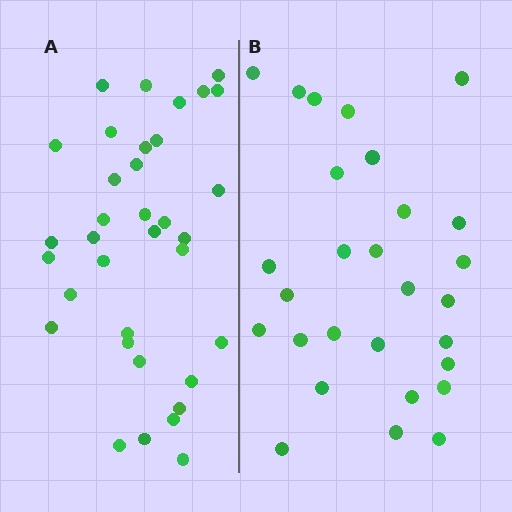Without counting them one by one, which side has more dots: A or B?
Region A (the left region) has more dots.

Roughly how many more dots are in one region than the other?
Region A has roughly 8 or so more dots than region B.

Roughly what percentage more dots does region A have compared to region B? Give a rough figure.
About 25% more.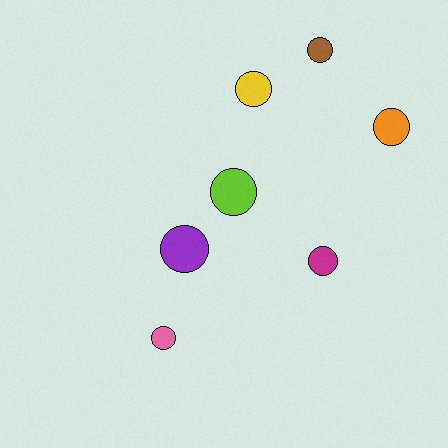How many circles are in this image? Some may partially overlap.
There are 7 circles.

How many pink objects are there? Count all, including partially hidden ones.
There is 1 pink object.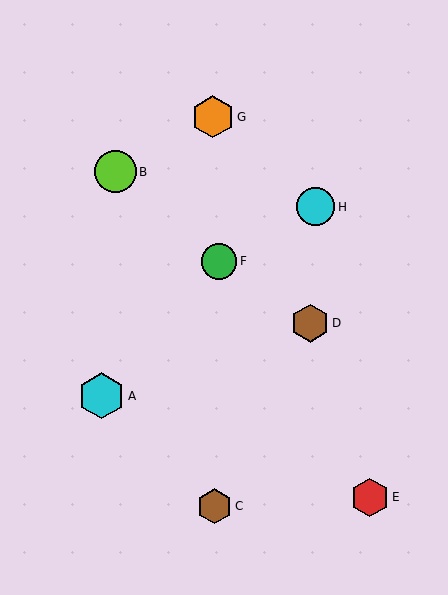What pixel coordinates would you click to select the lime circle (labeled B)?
Click at (116, 172) to select the lime circle B.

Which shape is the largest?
The cyan hexagon (labeled A) is the largest.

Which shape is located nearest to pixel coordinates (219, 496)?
The brown hexagon (labeled C) at (214, 506) is nearest to that location.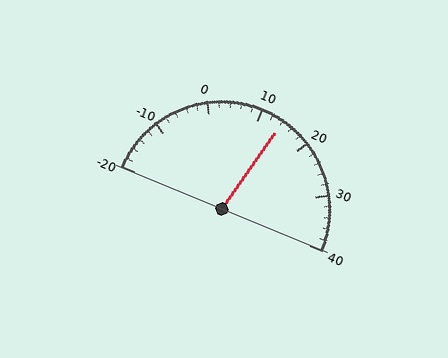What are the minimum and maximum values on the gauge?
The gauge ranges from -20 to 40.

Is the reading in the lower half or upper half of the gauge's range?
The reading is in the upper half of the range (-20 to 40).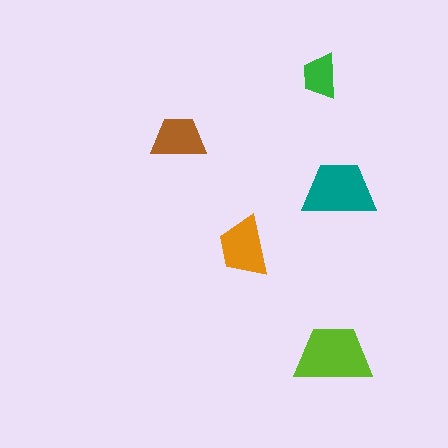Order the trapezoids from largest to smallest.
the lime one, the teal one, the orange one, the brown one, the green one.